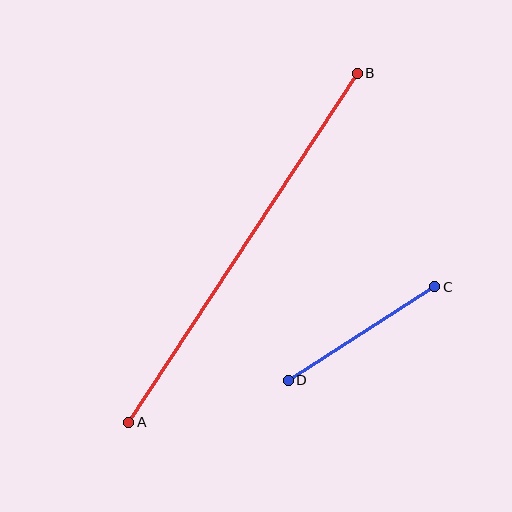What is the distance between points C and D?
The distance is approximately 174 pixels.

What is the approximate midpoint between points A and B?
The midpoint is at approximately (243, 248) pixels.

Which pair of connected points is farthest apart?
Points A and B are farthest apart.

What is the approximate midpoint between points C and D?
The midpoint is at approximately (361, 334) pixels.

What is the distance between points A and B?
The distance is approximately 417 pixels.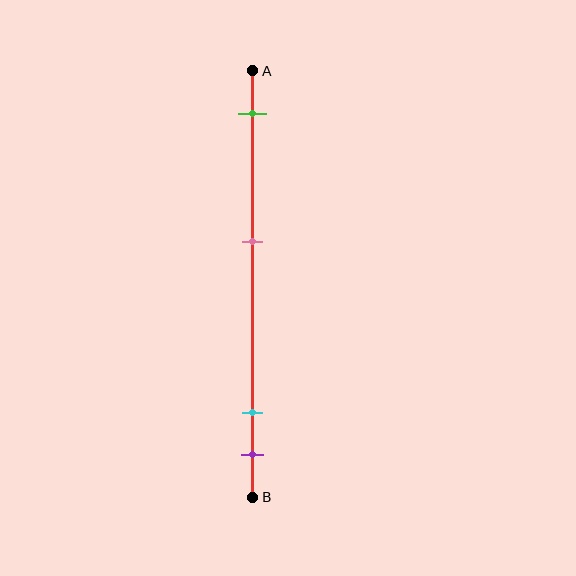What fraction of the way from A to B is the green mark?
The green mark is approximately 10% (0.1) of the way from A to B.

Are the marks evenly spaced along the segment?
No, the marks are not evenly spaced.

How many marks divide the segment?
There are 4 marks dividing the segment.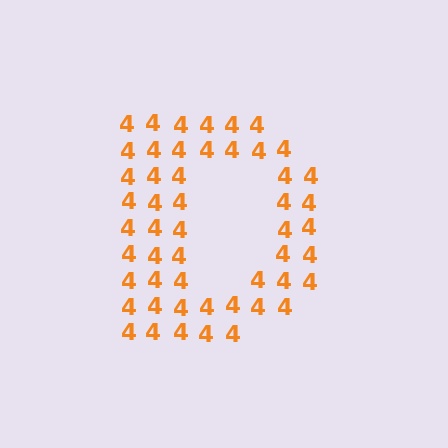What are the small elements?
The small elements are digit 4's.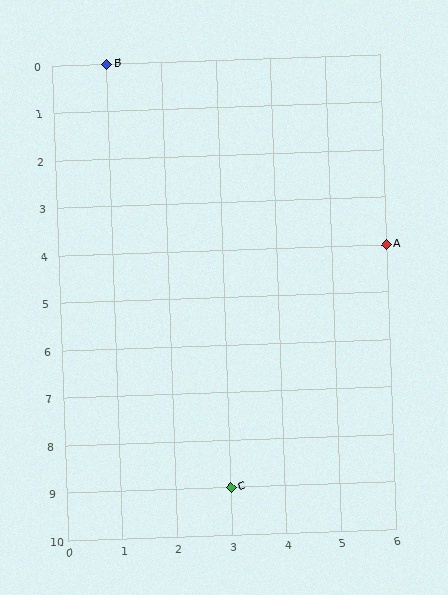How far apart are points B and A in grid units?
Points B and A are 5 columns and 4 rows apart (about 6.4 grid units diagonally).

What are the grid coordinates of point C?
Point C is at grid coordinates (3, 9).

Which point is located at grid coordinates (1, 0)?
Point B is at (1, 0).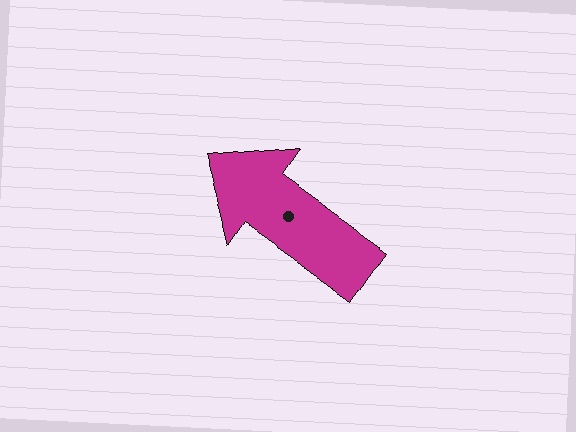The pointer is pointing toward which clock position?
Roughly 10 o'clock.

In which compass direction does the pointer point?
Northwest.